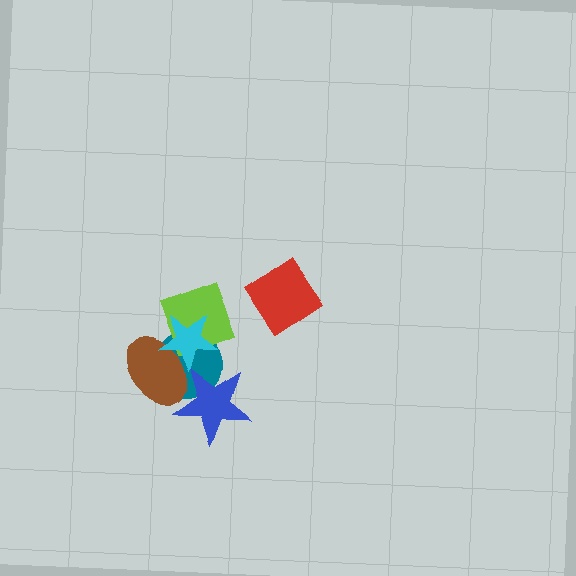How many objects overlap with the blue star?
2 objects overlap with the blue star.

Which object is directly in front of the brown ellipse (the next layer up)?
The blue star is directly in front of the brown ellipse.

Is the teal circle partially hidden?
Yes, it is partially covered by another shape.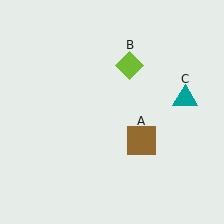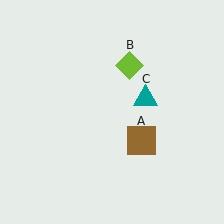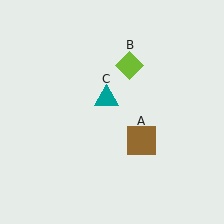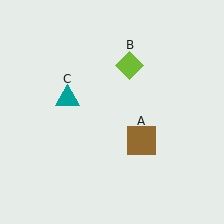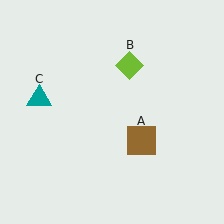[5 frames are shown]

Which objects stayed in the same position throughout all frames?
Brown square (object A) and lime diamond (object B) remained stationary.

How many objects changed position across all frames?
1 object changed position: teal triangle (object C).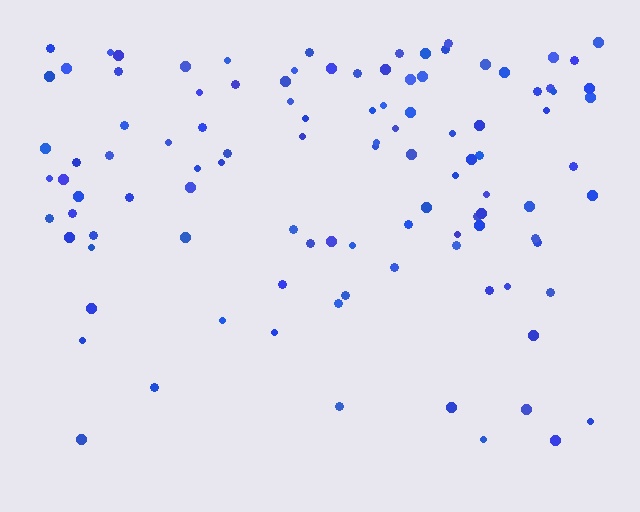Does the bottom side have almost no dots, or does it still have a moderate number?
Still a moderate number, just noticeably fewer than the top.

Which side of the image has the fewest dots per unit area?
The bottom.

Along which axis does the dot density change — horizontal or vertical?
Vertical.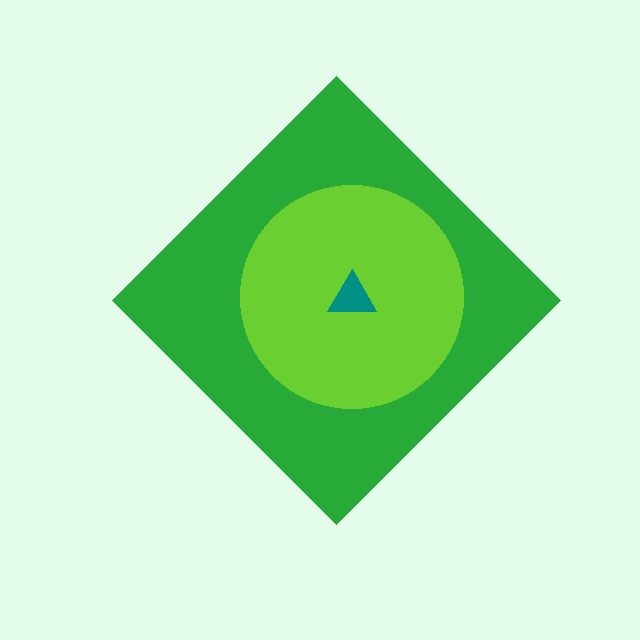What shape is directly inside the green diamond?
The lime circle.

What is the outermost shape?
The green diamond.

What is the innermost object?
The teal triangle.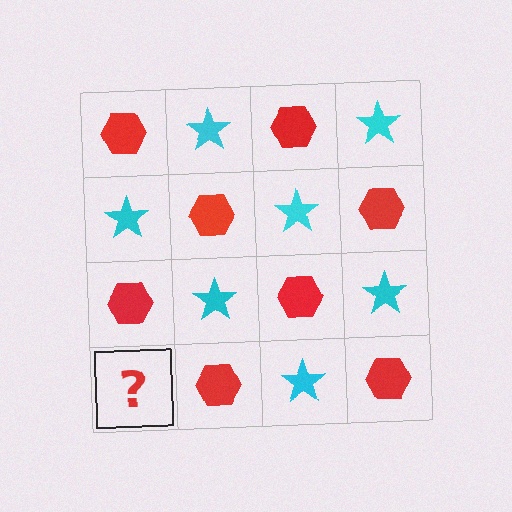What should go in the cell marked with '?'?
The missing cell should contain a cyan star.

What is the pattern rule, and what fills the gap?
The rule is that it alternates red hexagon and cyan star in a checkerboard pattern. The gap should be filled with a cyan star.